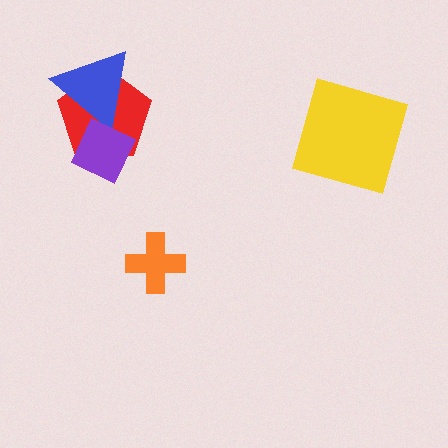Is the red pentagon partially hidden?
Yes, it is partially covered by another shape.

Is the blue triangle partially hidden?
Yes, it is partially covered by another shape.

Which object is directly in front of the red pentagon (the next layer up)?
The blue triangle is directly in front of the red pentagon.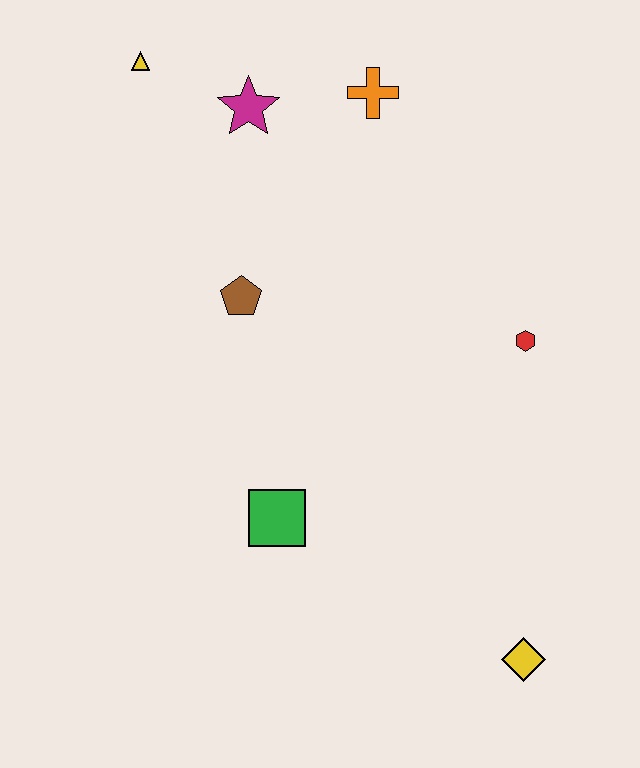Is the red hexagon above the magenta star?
No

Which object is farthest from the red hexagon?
The yellow triangle is farthest from the red hexagon.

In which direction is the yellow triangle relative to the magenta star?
The yellow triangle is to the left of the magenta star.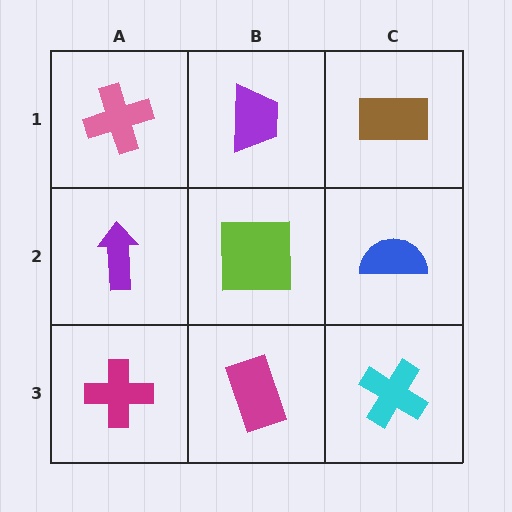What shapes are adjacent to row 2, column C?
A brown rectangle (row 1, column C), a cyan cross (row 3, column C), a lime square (row 2, column B).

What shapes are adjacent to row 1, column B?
A lime square (row 2, column B), a pink cross (row 1, column A), a brown rectangle (row 1, column C).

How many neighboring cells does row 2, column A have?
3.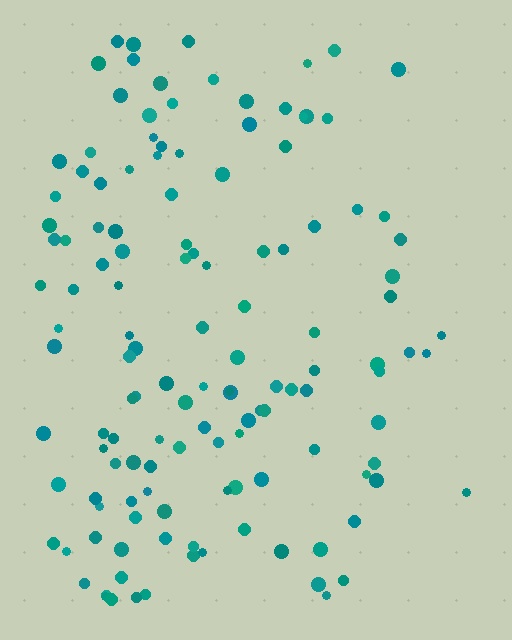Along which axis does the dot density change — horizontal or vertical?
Horizontal.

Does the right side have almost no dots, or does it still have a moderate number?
Still a moderate number, just noticeably fewer than the left.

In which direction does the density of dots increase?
From right to left, with the left side densest.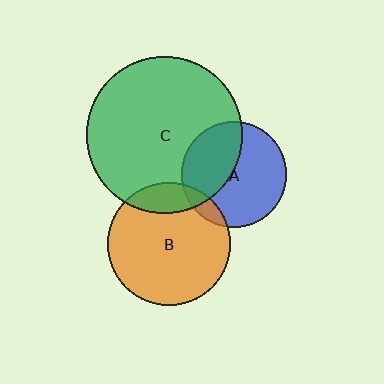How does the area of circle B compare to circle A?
Approximately 1.4 times.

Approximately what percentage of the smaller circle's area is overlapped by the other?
Approximately 15%.